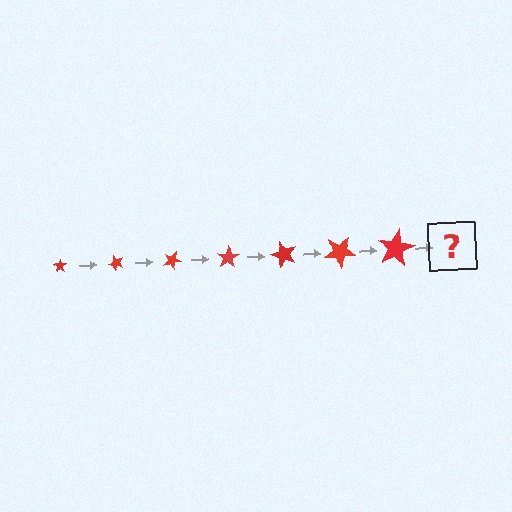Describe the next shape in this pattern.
It should be a star, larger than the previous one and rotated 350 degrees from the start.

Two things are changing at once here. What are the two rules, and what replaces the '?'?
The two rules are that the star grows larger each step and it rotates 50 degrees each step. The '?' should be a star, larger than the previous one and rotated 350 degrees from the start.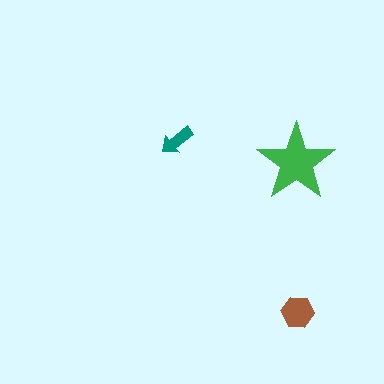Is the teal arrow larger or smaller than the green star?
Smaller.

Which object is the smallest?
The teal arrow.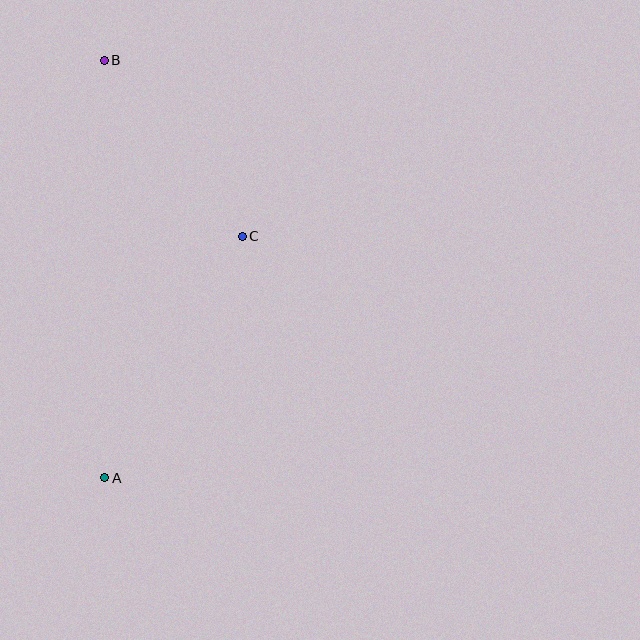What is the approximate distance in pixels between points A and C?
The distance between A and C is approximately 278 pixels.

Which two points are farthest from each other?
Points A and B are farthest from each other.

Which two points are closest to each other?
Points B and C are closest to each other.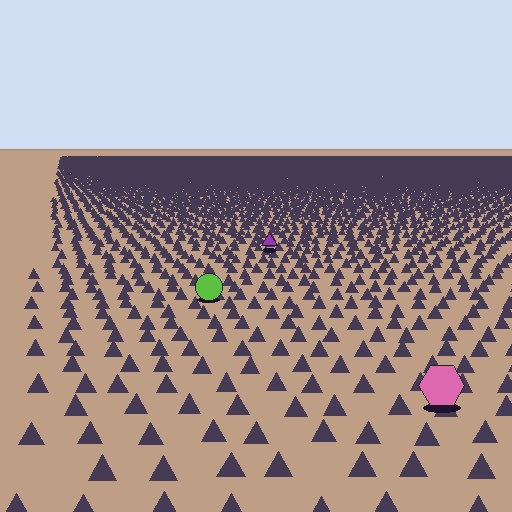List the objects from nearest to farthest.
From nearest to farthest: the pink hexagon, the lime circle, the purple triangle.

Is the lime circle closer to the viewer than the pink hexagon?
No. The pink hexagon is closer — you can tell from the texture gradient: the ground texture is coarser near it.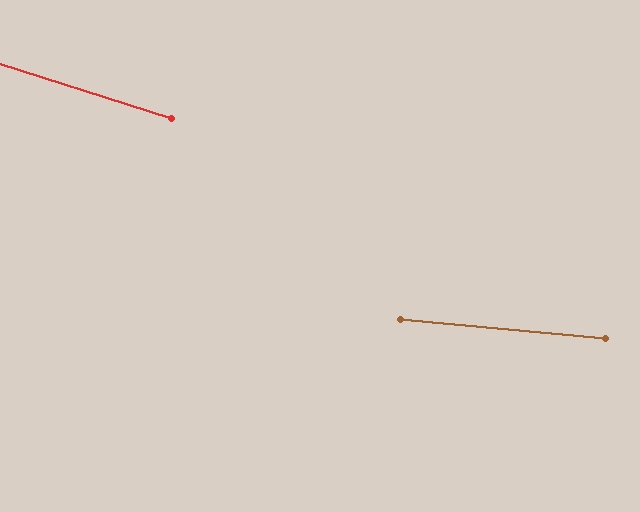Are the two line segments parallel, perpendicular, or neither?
Neither parallel nor perpendicular — they differ by about 12°.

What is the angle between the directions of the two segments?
Approximately 12 degrees.